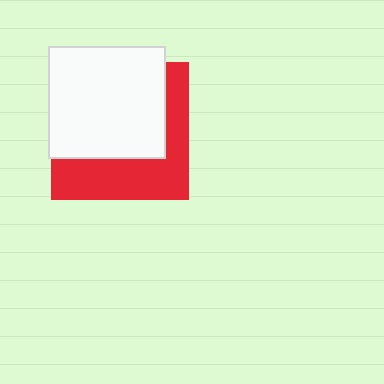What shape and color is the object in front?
The object in front is a white rectangle.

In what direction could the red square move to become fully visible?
The red square could move down. That would shift it out from behind the white rectangle entirely.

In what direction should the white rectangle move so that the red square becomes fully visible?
The white rectangle should move up. That is the shortest direction to clear the overlap and leave the red square fully visible.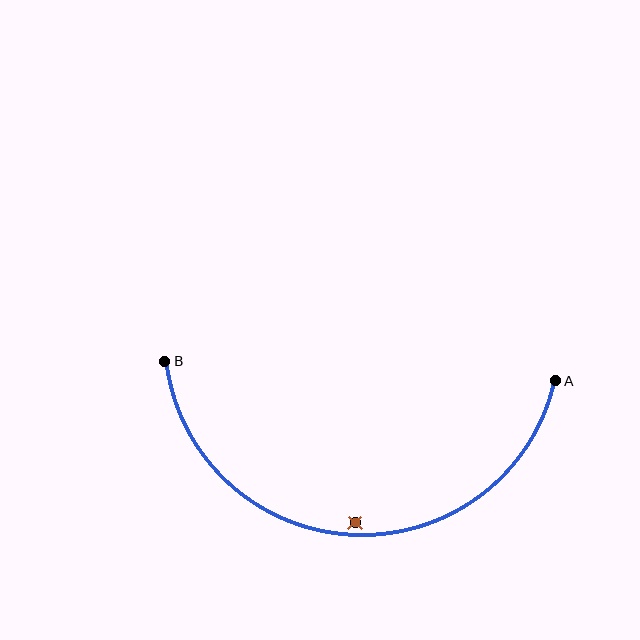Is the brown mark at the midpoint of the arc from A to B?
No — the brown mark does not lie on the arc at all. It sits slightly inside the curve.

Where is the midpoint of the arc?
The arc midpoint is the point on the curve farthest from the straight line joining A and B. It sits below that line.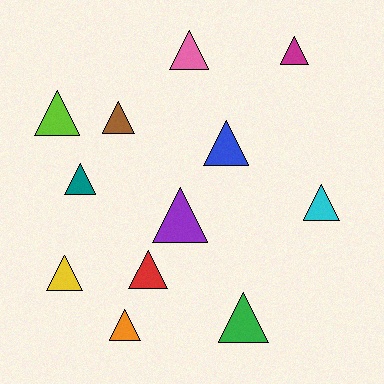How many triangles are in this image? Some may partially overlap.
There are 12 triangles.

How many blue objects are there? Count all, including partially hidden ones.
There is 1 blue object.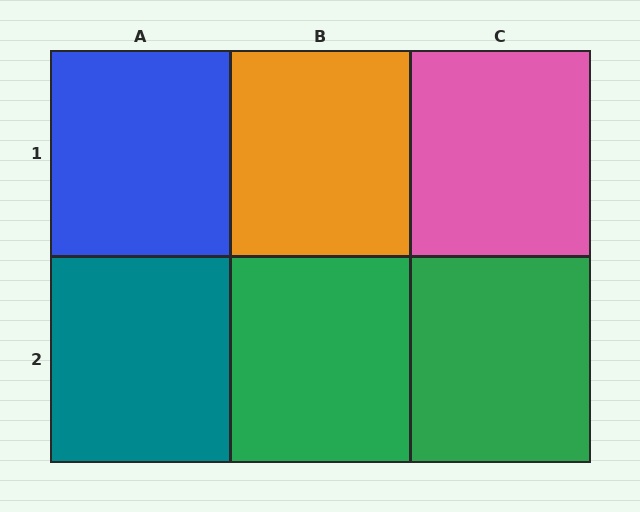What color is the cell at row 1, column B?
Orange.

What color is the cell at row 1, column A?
Blue.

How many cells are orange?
1 cell is orange.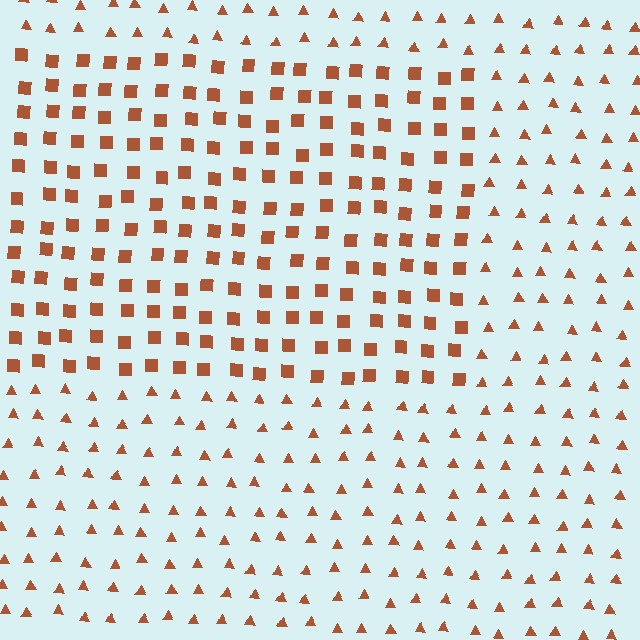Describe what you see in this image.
The image is filled with small brown elements arranged in a uniform grid. A rectangle-shaped region contains squares, while the surrounding area contains triangles. The boundary is defined purely by the change in element shape.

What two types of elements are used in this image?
The image uses squares inside the rectangle region and triangles outside it.